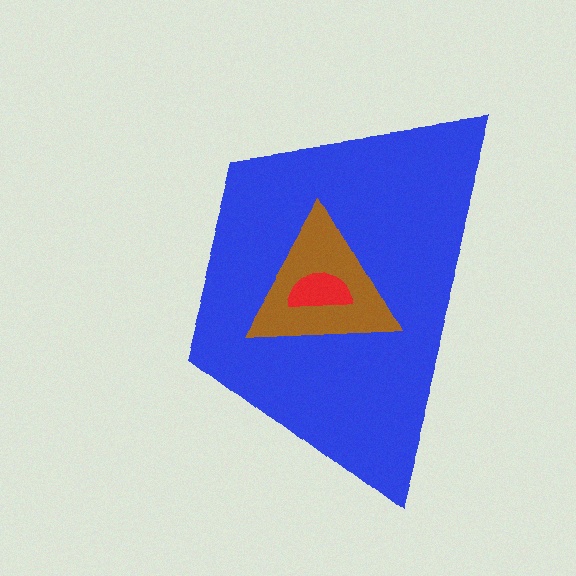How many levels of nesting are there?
3.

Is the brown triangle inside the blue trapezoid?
Yes.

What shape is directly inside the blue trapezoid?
The brown triangle.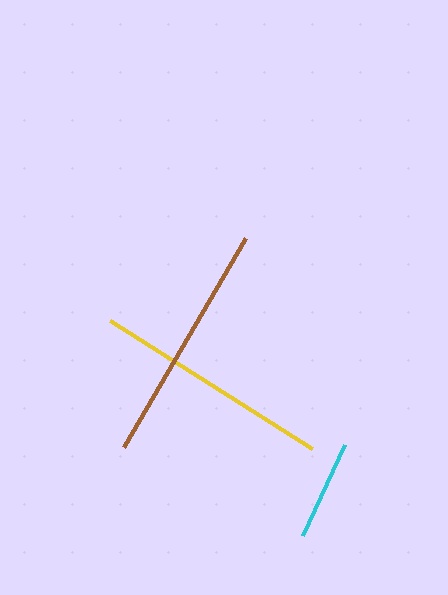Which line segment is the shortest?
The cyan line is the shortest at approximately 100 pixels.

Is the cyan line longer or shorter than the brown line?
The brown line is longer than the cyan line.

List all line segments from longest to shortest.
From longest to shortest: brown, yellow, cyan.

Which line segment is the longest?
The brown line is the longest at approximately 242 pixels.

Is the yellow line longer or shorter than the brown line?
The brown line is longer than the yellow line.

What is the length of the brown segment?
The brown segment is approximately 242 pixels long.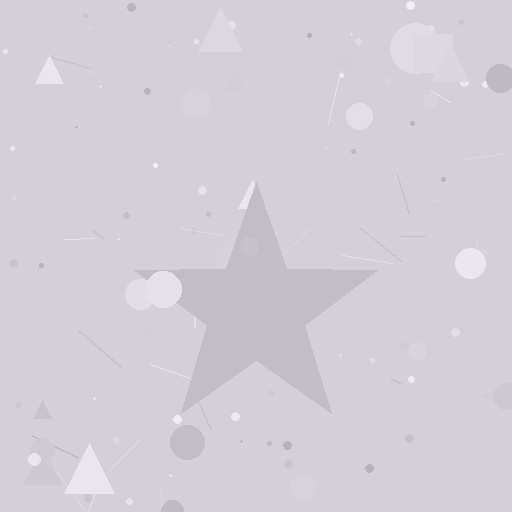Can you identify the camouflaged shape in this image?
The camouflaged shape is a star.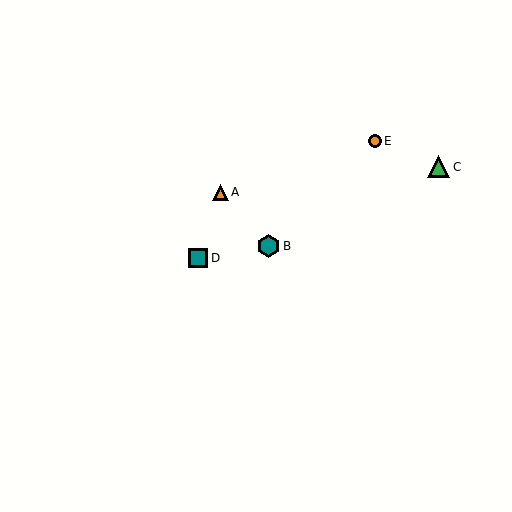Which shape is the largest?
The teal hexagon (labeled B) is the largest.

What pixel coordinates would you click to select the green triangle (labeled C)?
Click at (439, 167) to select the green triangle C.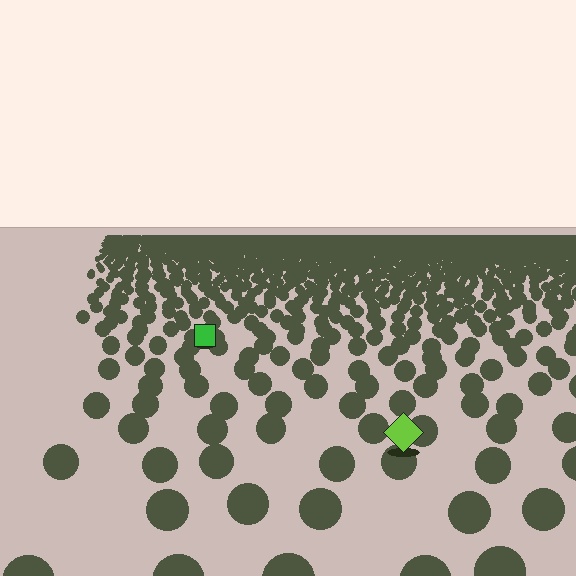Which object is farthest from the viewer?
The green square is farthest from the viewer. It appears smaller and the ground texture around it is denser.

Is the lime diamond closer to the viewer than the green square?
Yes. The lime diamond is closer — you can tell from the texture gradient: the ground texture is coarser near it.